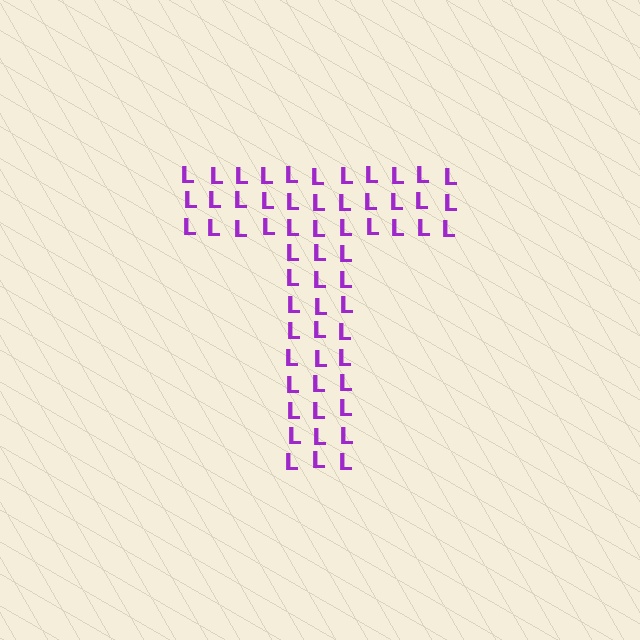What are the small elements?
The small elements are letter L's.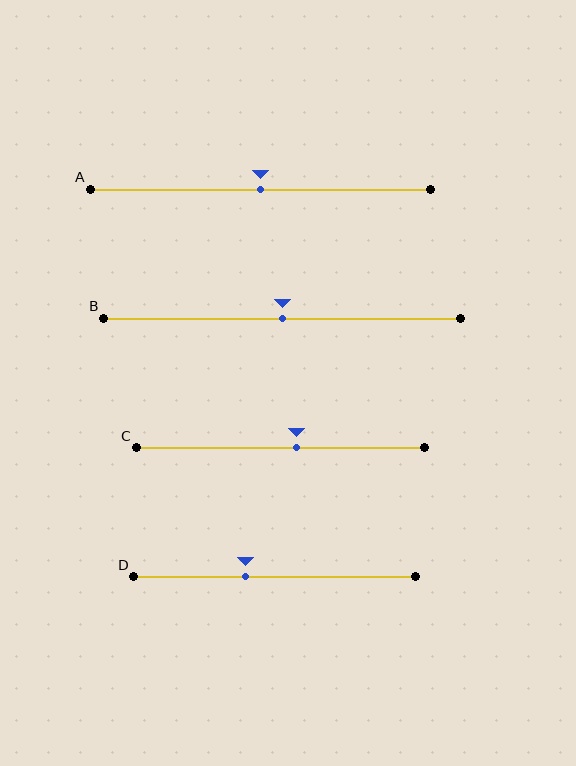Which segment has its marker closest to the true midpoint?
Segment A has its marker closest to the true midpoint.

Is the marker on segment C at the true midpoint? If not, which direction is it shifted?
No, the marker on segment C is shifted to the right by about 6% of the segment length.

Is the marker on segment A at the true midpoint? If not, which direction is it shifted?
Yes, the marker on segment A is at the true midpoint.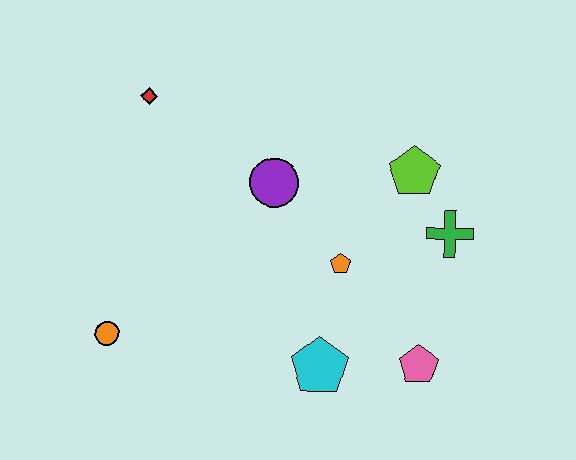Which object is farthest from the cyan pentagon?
The red diamond is farthest from the cyan pentagon.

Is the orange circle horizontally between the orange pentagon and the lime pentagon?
No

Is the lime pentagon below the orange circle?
No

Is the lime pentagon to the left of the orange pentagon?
No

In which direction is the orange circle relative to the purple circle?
The orange circle is to the left of the purple circle.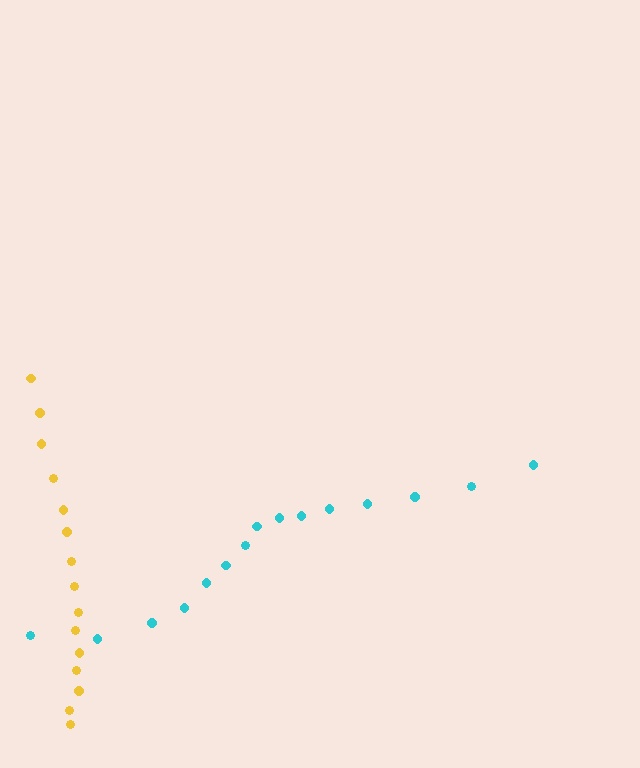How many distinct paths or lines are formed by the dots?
There are 2 distinct paths.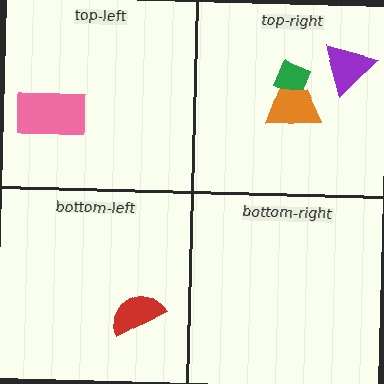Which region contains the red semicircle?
The bottom-left region.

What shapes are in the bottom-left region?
The red semicircle.